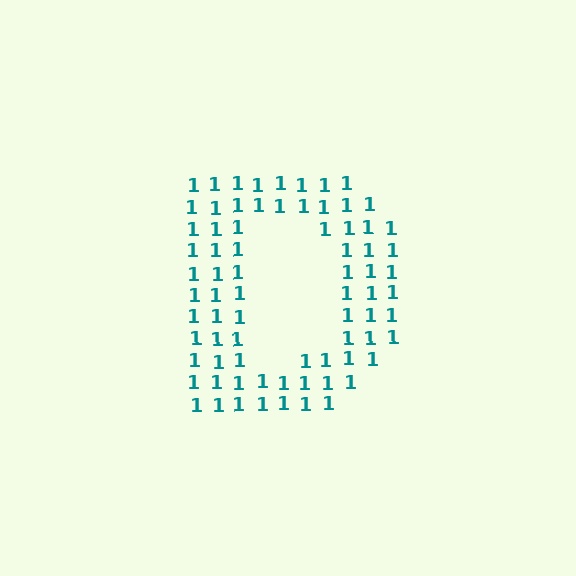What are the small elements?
The small elements are digit 1's.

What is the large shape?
The large shape is the letter D.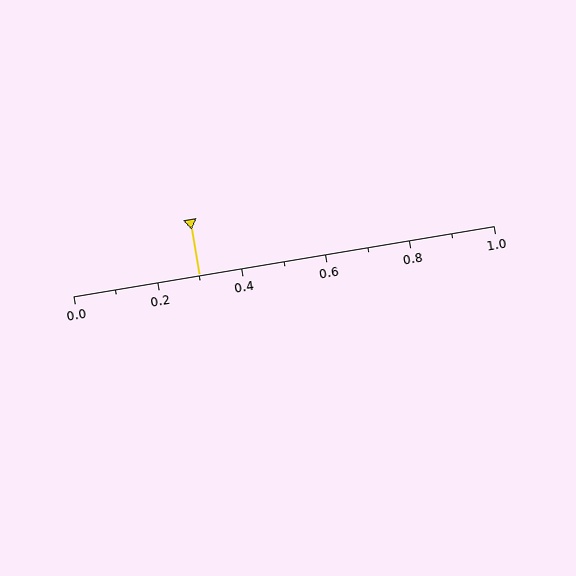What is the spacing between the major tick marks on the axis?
The major ticks are spaced 0.2 apart.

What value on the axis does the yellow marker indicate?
The marker indicates approximately 0.3.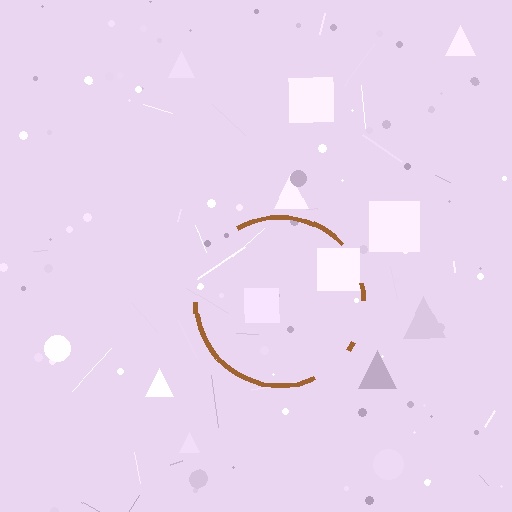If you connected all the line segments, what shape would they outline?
They would outline a circle.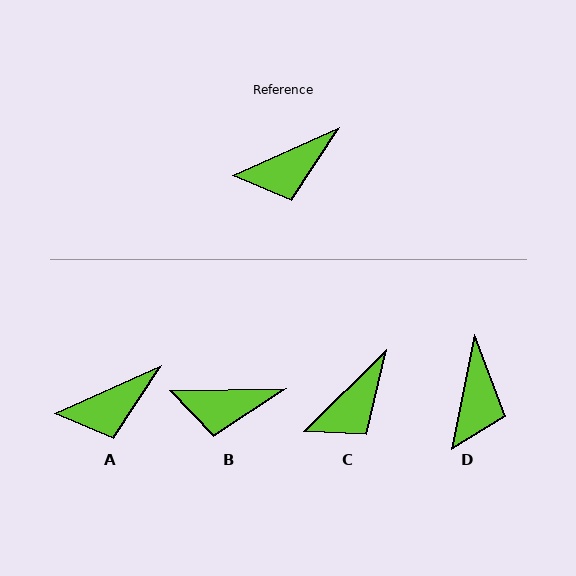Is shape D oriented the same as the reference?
No, it is off by about 55 degrees.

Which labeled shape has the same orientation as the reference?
A.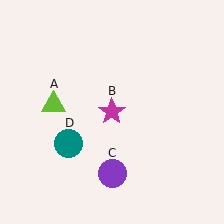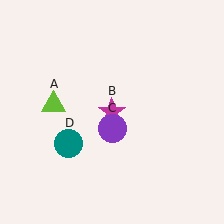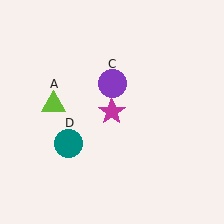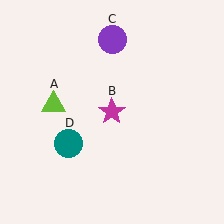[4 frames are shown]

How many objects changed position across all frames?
1 object changed position: purple circle (object C).